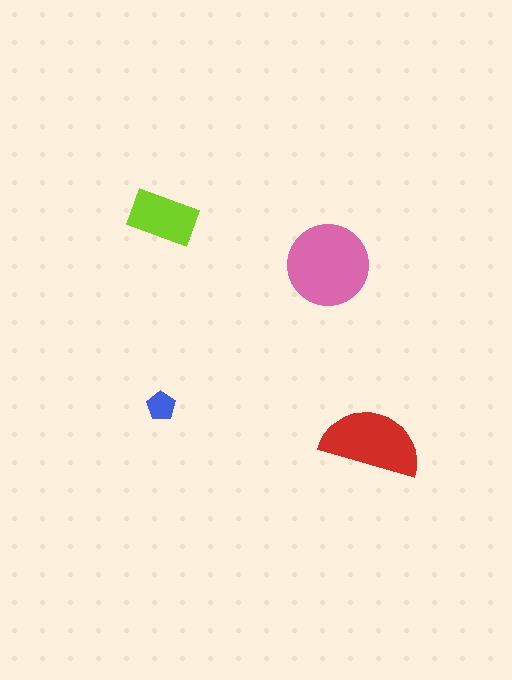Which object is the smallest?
The blue pentagon.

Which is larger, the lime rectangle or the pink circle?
The pink circle.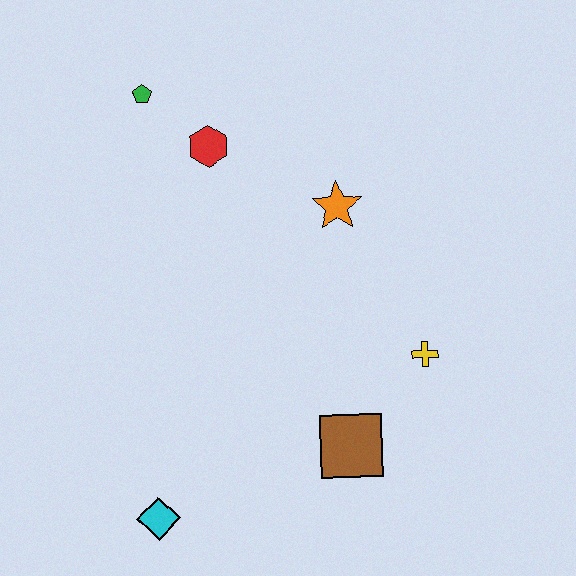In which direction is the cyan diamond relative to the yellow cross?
The cyan diamond is to the left of the yellow cross.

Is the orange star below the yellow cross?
No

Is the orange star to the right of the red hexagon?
Yes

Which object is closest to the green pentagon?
The red hexagon is closest to the green pentagon.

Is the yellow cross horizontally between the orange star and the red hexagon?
No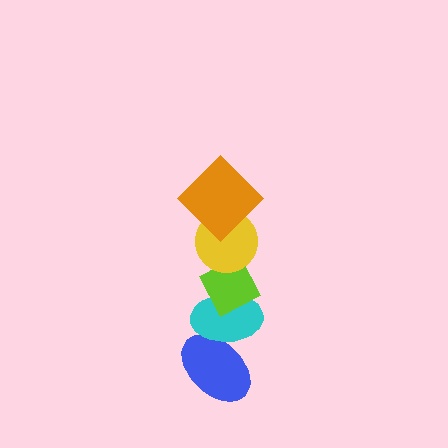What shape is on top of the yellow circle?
The orange diamond is on top of the yellow circle.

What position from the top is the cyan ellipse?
The cyan ellipse is 4th from the top.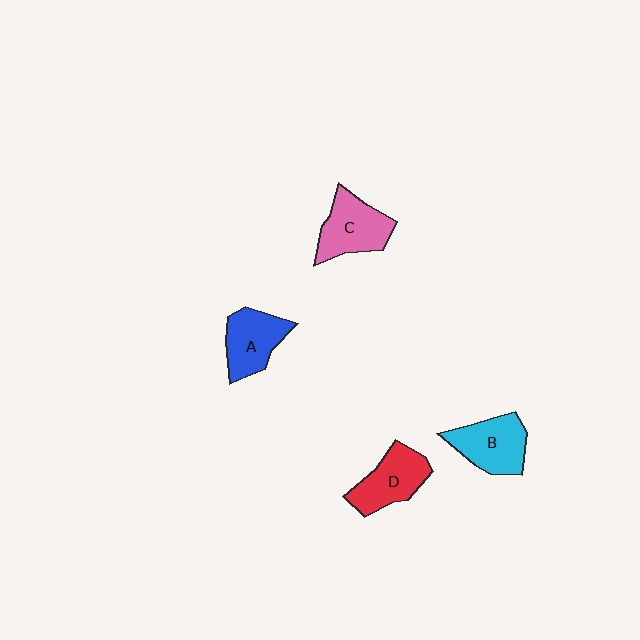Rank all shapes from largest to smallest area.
From largest to smallest: C (pink), B (cyan), D (red), A (blue).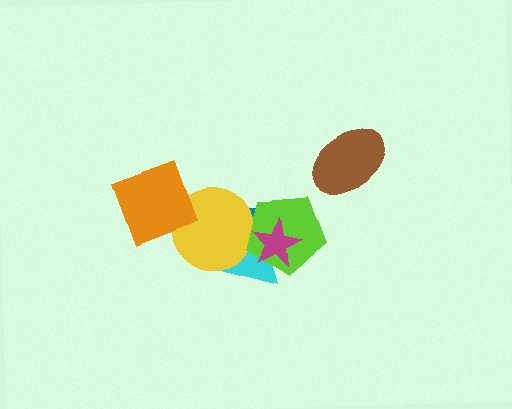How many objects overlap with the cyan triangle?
4 objects overlap with the cyan triangle.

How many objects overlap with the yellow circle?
4 objects overlap with the yellow circle.